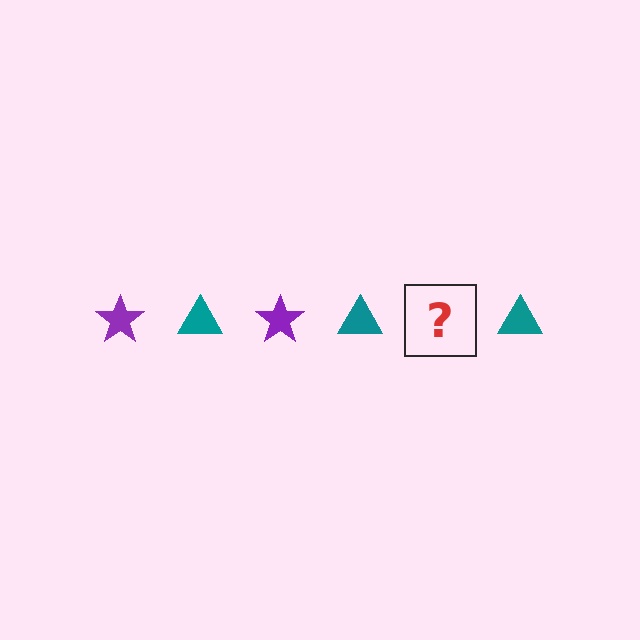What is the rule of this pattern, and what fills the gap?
The rule is that the pattern alternates between purple star and teal triangle. The gap should be filled with a purple star.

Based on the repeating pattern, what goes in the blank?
The blank should be a purple star.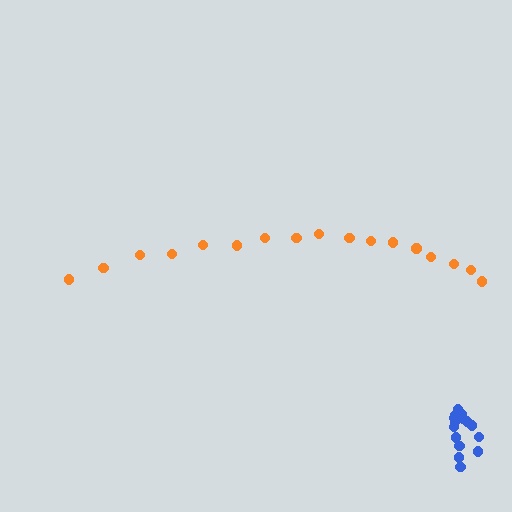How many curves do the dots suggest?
There are 2 distinct paths.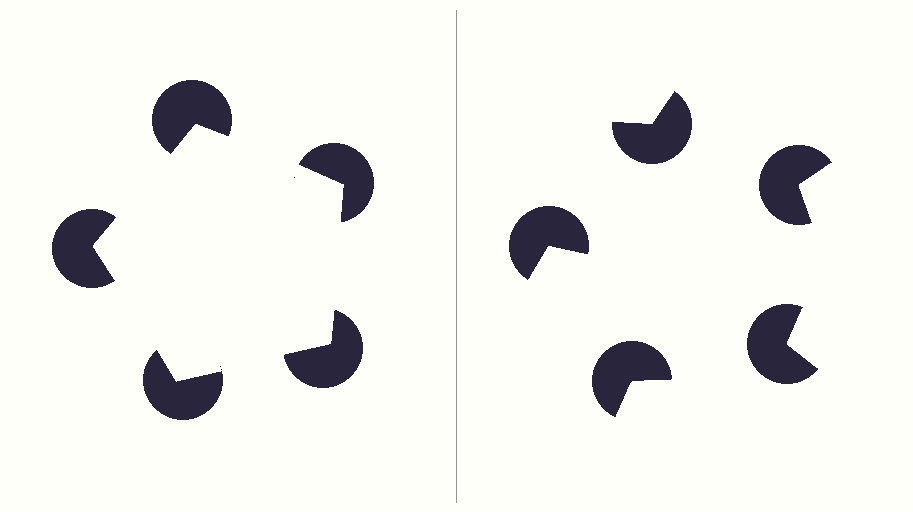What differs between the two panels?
The pac-man discs are positioned identically on both sides; only the wedge orientations differ. On the left they align to a pentagon; on the right they are misaligned.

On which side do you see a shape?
An illusory pentagon appears on the left side. On the right side the wedge cuts are rotated, so no coherent shape forms.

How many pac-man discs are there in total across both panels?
10 — 5 on each side.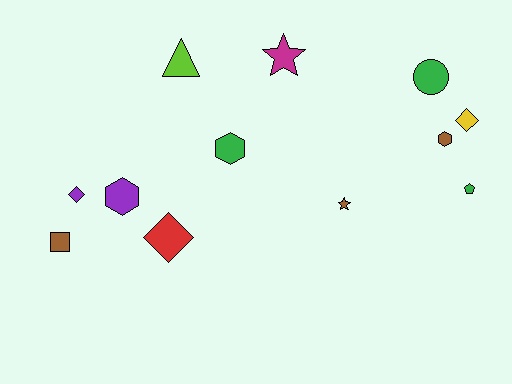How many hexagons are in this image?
There are 3 hexagons.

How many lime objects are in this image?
There is 1 lime object.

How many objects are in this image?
There are 12 objects.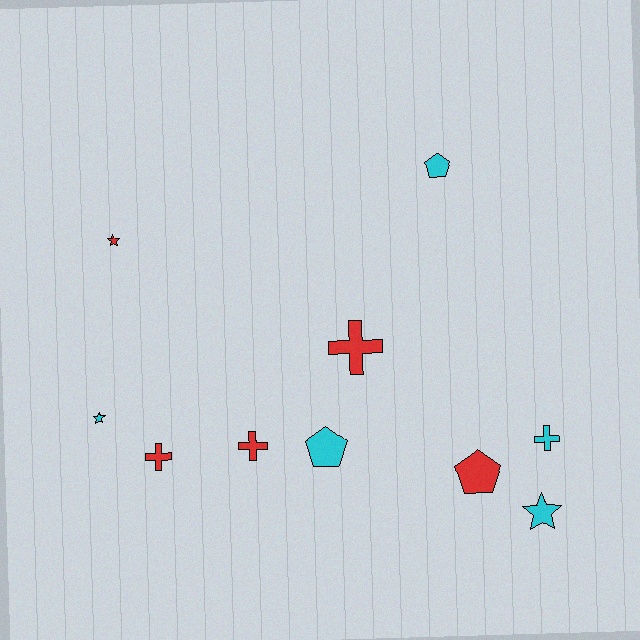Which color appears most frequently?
Cyan, with 5 objects.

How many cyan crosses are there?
There is 1 cyan cross.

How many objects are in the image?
There are 10 objects.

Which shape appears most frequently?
Cross, with 4 objects.